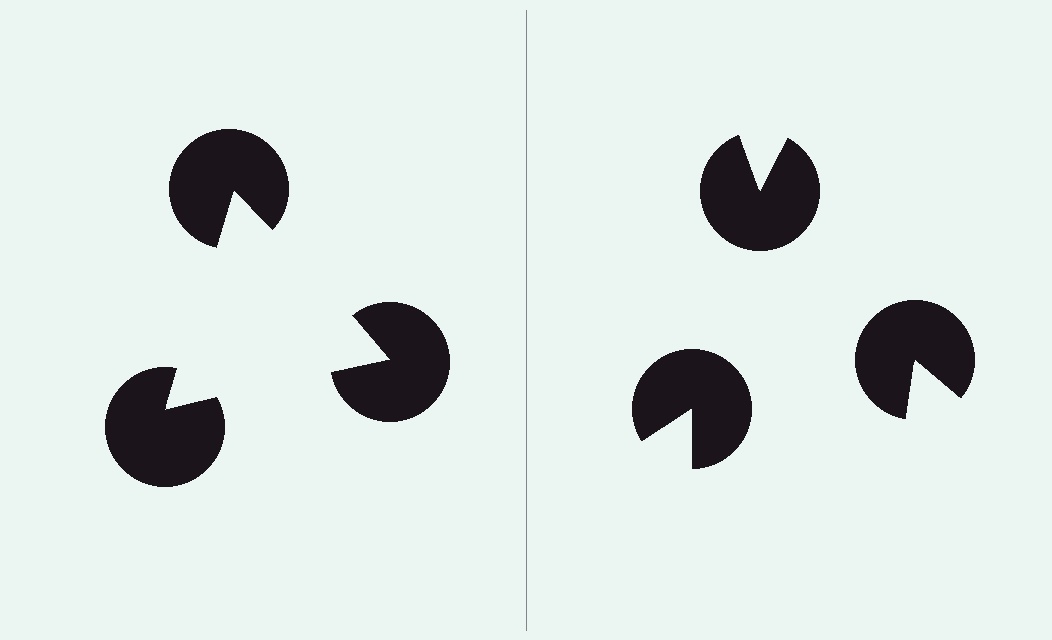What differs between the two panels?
The pac-man discs are positioned identically on both sides; only the wedge orientations differ. On the left they align to a triangle; on the right they are misaligned.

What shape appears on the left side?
An illusory triangle.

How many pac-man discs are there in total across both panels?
6 — 3 on each side.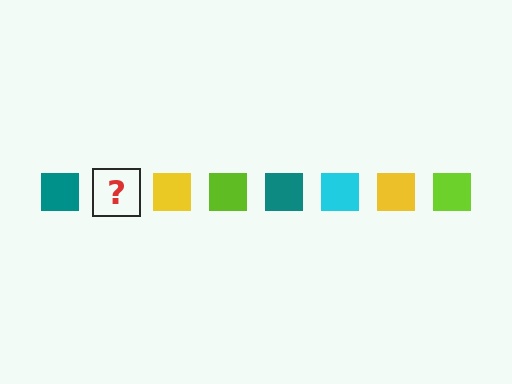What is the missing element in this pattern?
The missing element is a cyan square.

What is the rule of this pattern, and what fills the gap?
The rule is that the pattern cycles through teal, cyan, yellow, lime squares. The gap should be filled with a cyan square.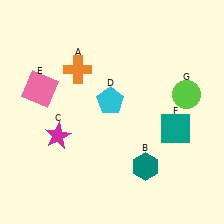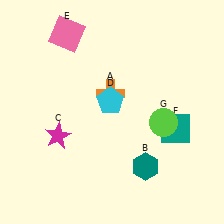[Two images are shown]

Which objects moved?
The objects that moved are: the orange cross (A), the pink square (E), the lime circle (G).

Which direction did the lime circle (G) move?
The lime circle (G) moved down.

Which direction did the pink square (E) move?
The pink square (E) moved up.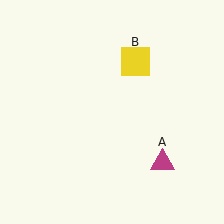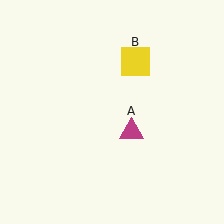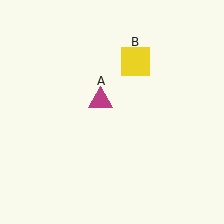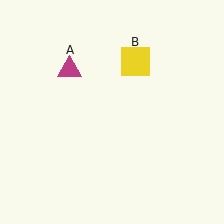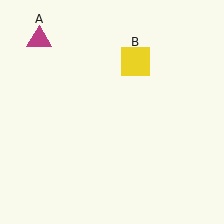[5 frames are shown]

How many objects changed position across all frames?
1 object changed position: magenta triangle (object A).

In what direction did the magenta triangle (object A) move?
The magenta triangle (object A) moved up and to the left.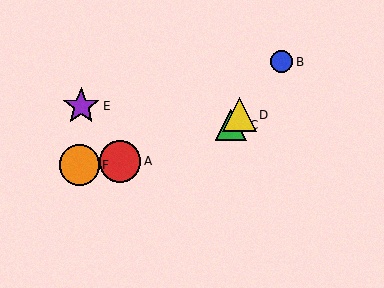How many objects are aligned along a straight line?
3 objects (B, C, D) are aligned along a straight line.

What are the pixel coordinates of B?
Object B is at (281, 62).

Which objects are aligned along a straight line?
Objects B, C, D are aligned along a straight line.